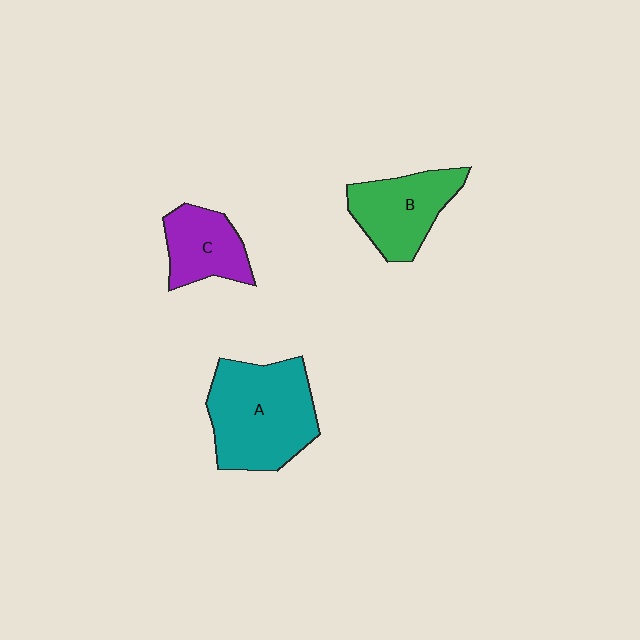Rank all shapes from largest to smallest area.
From largest to smallest: A (teal), B (green), C (purple).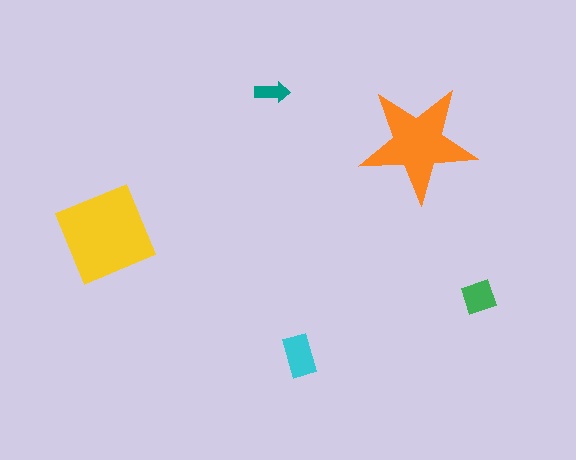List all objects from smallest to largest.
The teal arrow, the green diamond, the cyan rectangle, the orange star, the yellow square.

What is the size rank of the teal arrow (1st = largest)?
5th.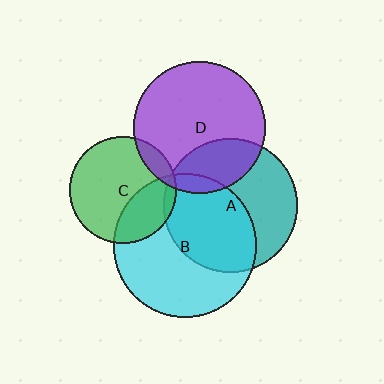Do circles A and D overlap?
Yes.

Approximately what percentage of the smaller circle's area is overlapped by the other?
Approximately 25%.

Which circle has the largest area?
Circle B (cyan).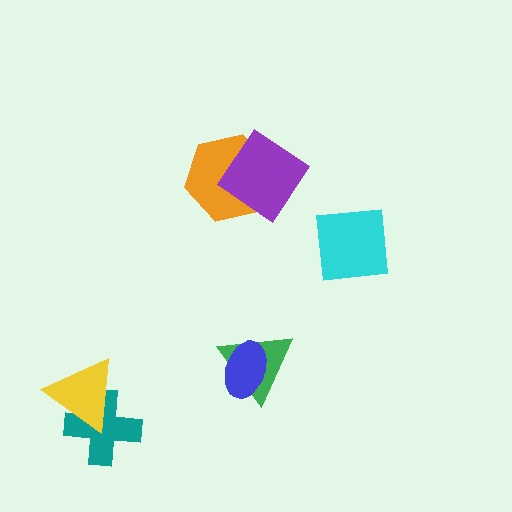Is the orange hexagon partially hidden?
Yes, it is partially covered by another shape.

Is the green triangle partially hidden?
Yes, it is partially covered by another shape.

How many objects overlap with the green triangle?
1 object overlaps with the green triangle.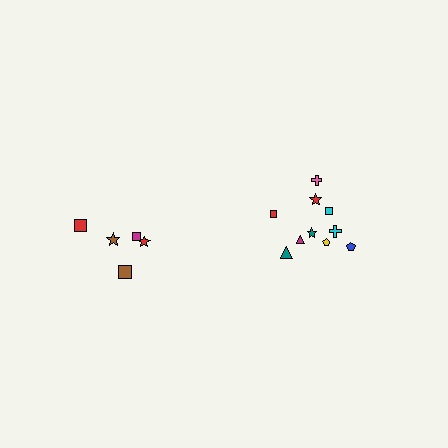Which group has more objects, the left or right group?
The right group.